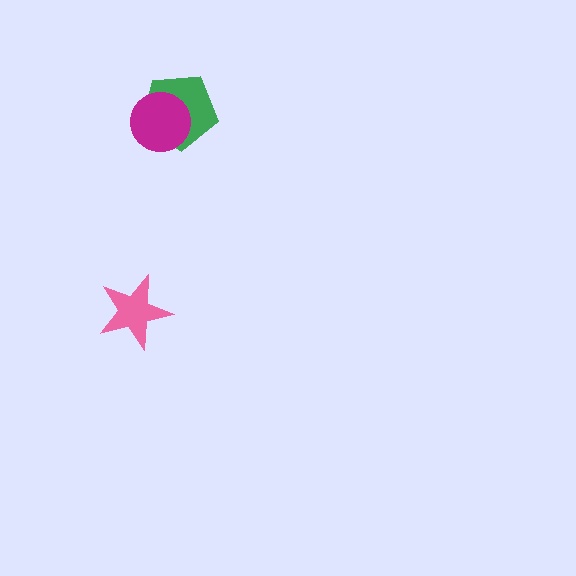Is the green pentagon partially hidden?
Yes, it is partially covered by another shape.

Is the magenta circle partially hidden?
No, no other shape covers it.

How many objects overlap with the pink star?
0 objects overlap with the pink star.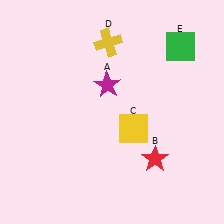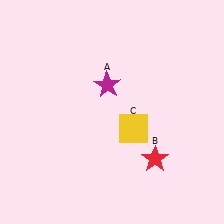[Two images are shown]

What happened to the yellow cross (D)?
The yellow cross (D) was removed in Image 2. It was in the top-left area of Image 1.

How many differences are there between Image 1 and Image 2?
There are 2 differences between the two images.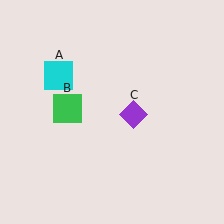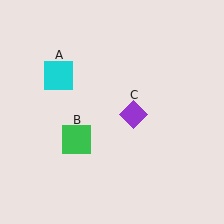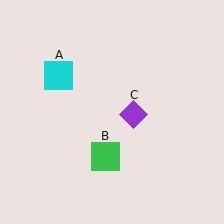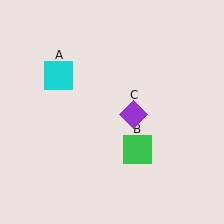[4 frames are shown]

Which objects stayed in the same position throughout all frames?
Cyan square (object A) and purple diamond (object C) remained stationary.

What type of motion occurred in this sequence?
The green square (object B) rotated counterclockwise around the center of the scene.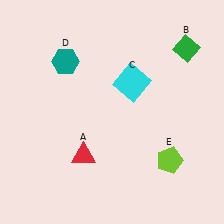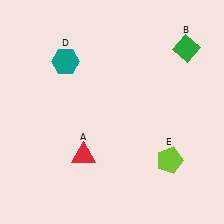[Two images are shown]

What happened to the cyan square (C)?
The cyan square (C) was removed in Image 2. It was in the top-right area of Image 1.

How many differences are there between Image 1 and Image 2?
There is 1 difference between the two images.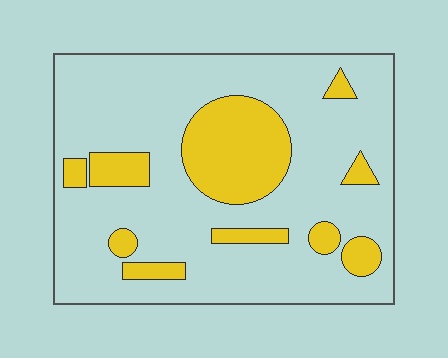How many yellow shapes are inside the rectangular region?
10.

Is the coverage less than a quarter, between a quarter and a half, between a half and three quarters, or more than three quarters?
Less than a quarter.